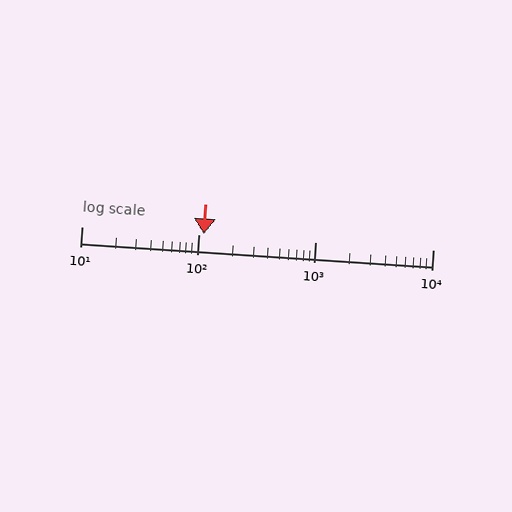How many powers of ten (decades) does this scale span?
The scale spans 3 decades, from 10 to 10000.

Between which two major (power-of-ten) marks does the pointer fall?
The pointer is between 100 and 1000.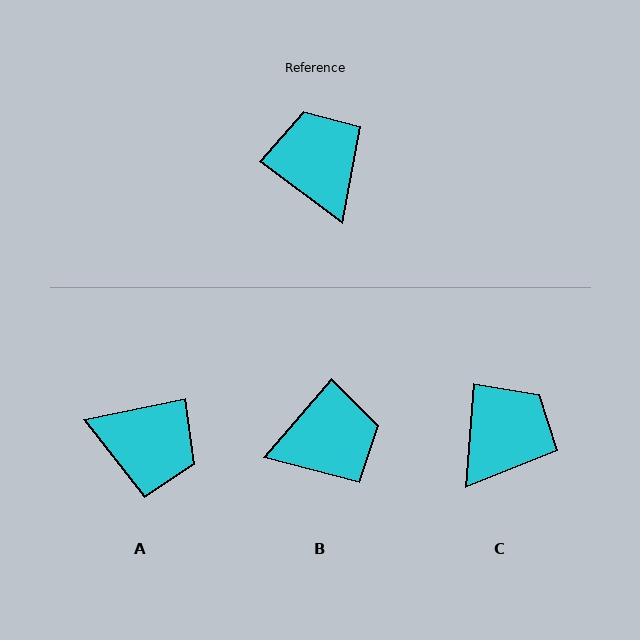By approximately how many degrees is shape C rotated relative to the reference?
Approximately 58 degrees clockwise.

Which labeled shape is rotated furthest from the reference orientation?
A, about 132 degrees away.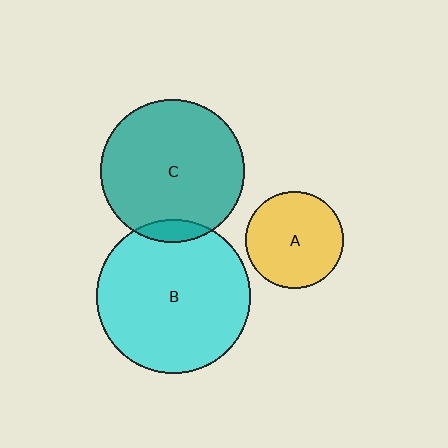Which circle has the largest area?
Circle B (cyan).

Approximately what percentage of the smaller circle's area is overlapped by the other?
Approximately 10%.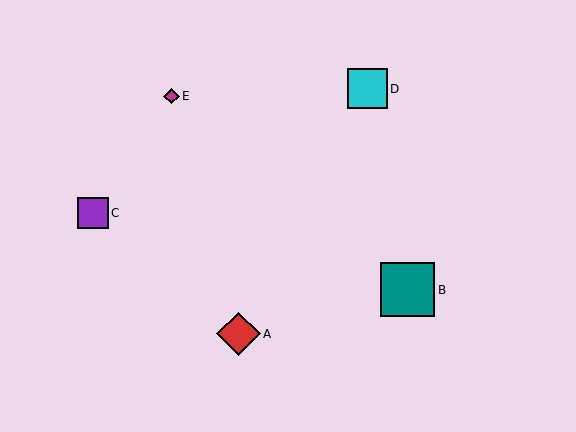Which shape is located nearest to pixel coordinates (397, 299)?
The teal square (labeled B) at (408, 290) is nearest to that location.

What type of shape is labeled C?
Shape C is a purple square.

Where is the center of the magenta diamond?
The center of the magenta diamond is at (171, 96).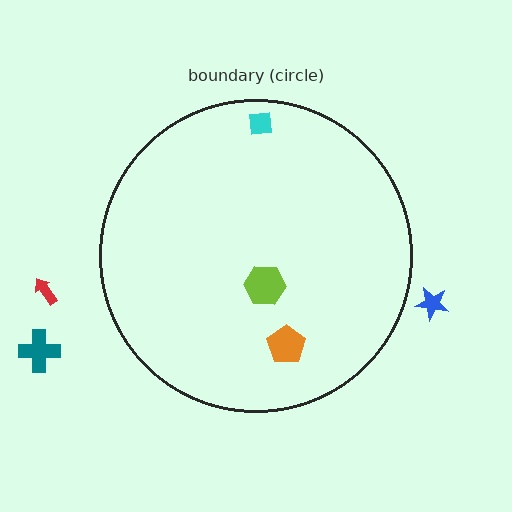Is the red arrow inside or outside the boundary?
Outside.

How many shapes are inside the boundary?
3 inside, 3 outside.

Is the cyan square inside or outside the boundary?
Inside.